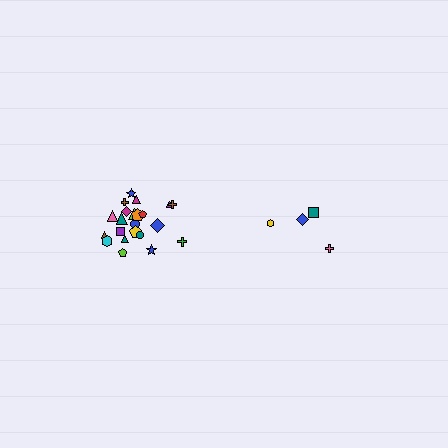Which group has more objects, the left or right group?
The left group.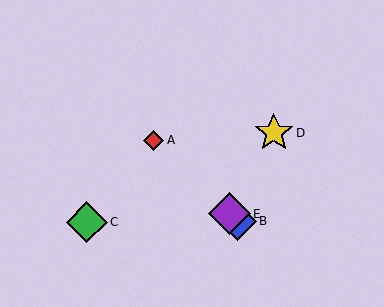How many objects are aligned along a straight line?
3 objects (A, B, E) are aligned along a straight line.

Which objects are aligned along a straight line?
Objects A, B, E are aligned along a straight line.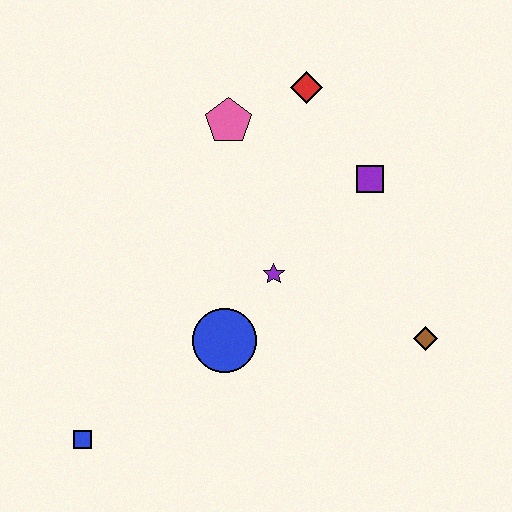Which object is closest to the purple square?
The red diamond is closest to the purple square.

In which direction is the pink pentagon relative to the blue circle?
The pink pentagon is above the blue circle.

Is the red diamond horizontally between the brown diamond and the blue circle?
Yes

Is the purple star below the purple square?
Yes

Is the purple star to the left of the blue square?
No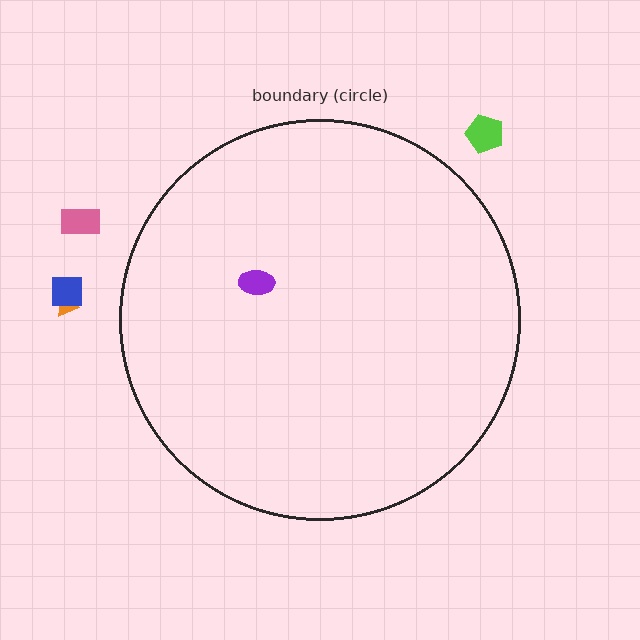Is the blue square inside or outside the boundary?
Outside.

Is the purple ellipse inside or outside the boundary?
Inside.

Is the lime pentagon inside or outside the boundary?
Outside.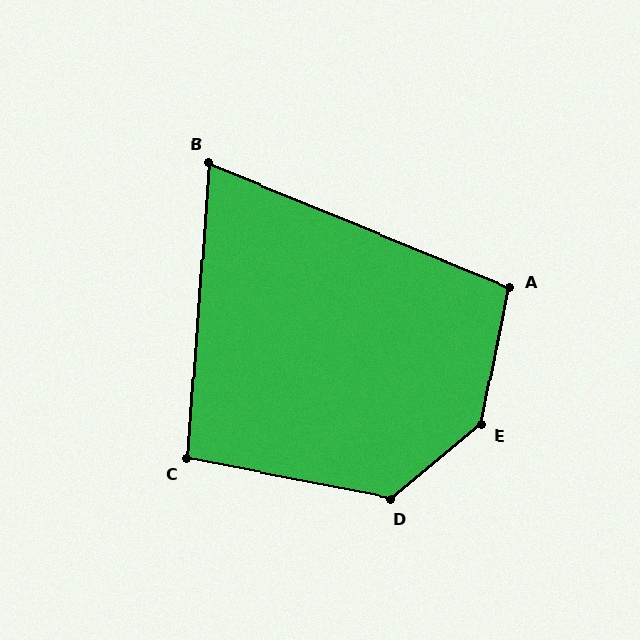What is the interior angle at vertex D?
Approximately 130 degrees (obtuse).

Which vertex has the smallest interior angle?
B, at approximately 72 degrees.